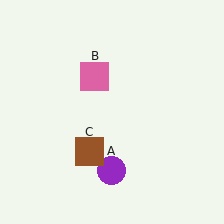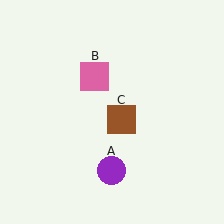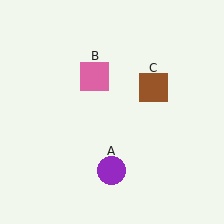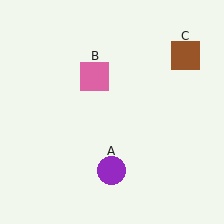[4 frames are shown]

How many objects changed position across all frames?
1 object changed position: brown square (object C).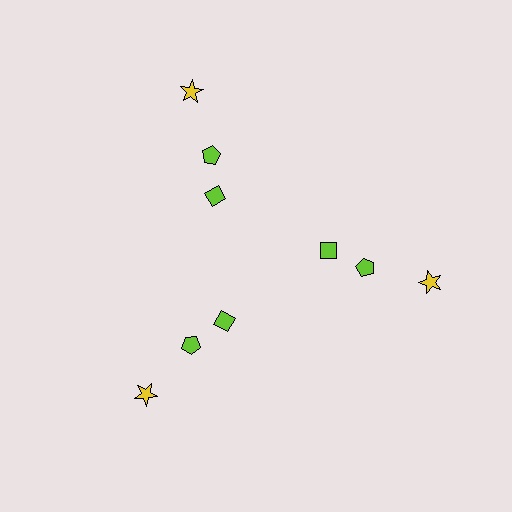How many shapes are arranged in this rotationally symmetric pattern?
There are 9 shapes, arranged in 3 groups of 3.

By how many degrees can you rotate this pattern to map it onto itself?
The pattern maps onto itself every 120 degrees of rotation.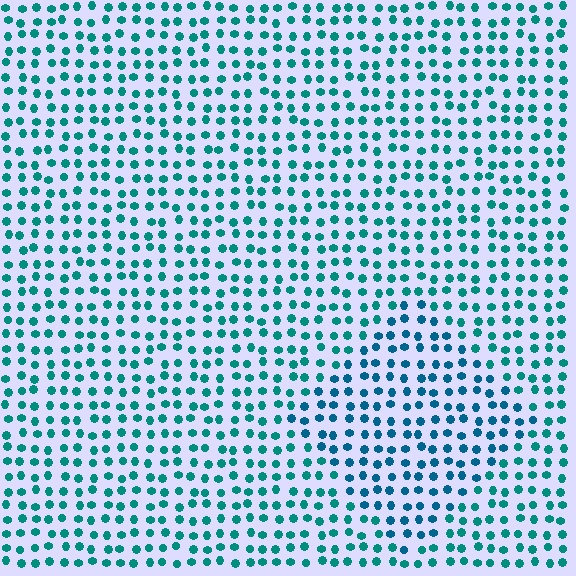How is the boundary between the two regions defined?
The boundary is defined purely by a slight shift in hue (about 24 degrees). Spacing, size, and orientation are identical on both sides.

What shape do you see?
I see a diamond.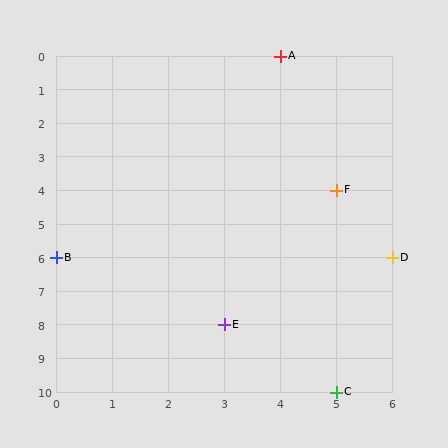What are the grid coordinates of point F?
Point F is at grid coordinates (5, 4).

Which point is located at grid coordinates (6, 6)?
Point D is at (6, 6).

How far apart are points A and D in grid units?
Points A and D are 2 columns and 6 rows apart (about 6.3 grid units diagonally).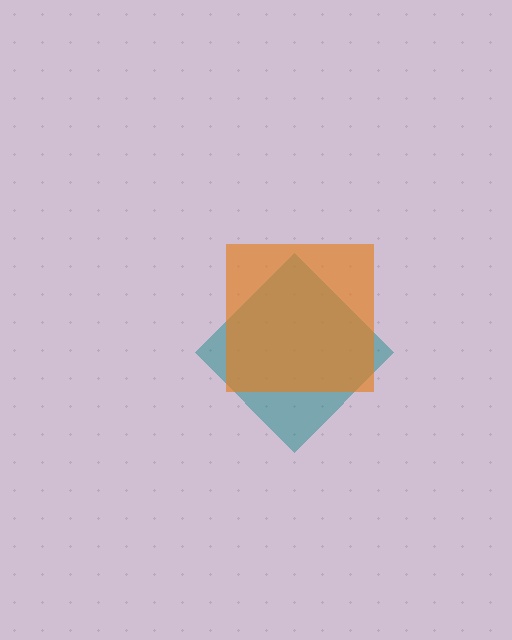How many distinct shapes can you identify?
There are 2 distinct shapes: a teal diamond, an orange square.